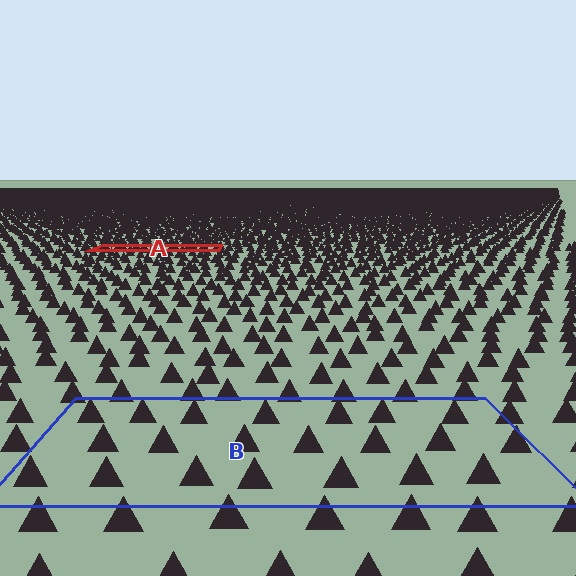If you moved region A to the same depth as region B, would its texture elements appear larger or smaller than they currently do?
They would appear larger. At a closer depth, the same texture elements are projected at a bigger on-screen size.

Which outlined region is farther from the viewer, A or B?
Region A is farther from the viewer — the texture elements inside it appear smaller and more densely packed.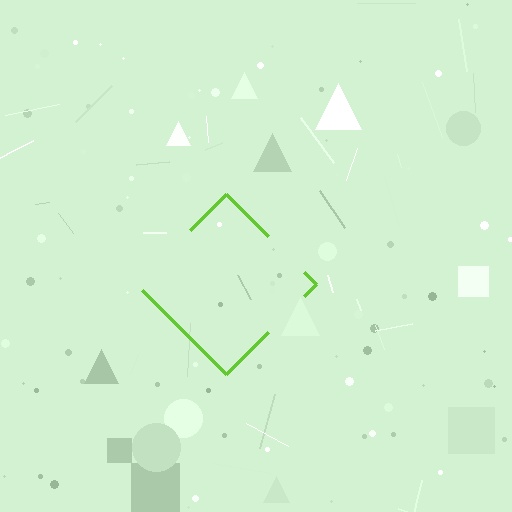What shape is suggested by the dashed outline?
The dashed outline suggests a diamond.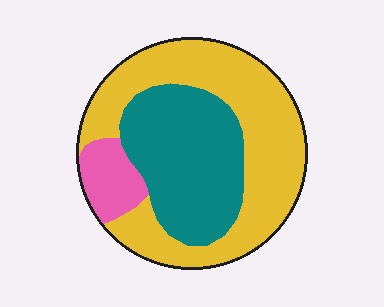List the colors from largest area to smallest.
From largest to smallest: yellow, teal, pink.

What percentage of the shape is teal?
Teal takes up about three eighths (3/8) of the shape.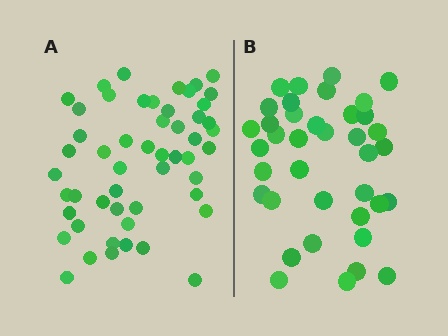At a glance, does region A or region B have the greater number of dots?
Region A (the left region) has more dots.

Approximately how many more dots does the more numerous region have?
Region A has approximately 15 more dots than region B.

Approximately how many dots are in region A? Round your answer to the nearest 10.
About 50 dots. (The exact count is 52, which rounds to 50.)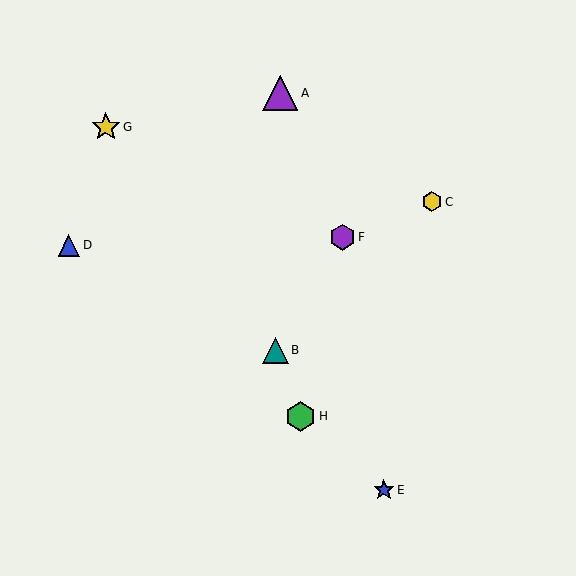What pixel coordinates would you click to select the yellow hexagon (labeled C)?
Click at (432, 202) to select the yellow hexagon C.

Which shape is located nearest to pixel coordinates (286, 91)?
The purple triangle (labeled A) at (280, 93) is nearest to that location.